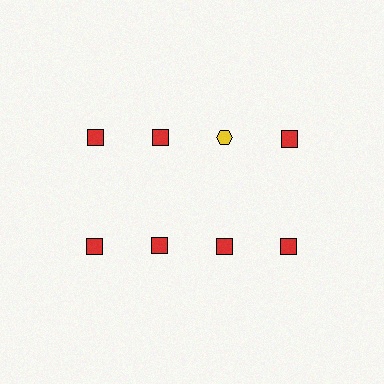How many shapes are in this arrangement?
There are 8 shapes arranged in a grid pattern.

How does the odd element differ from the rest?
It differs in both color (yellow instead of red) and shape (hexagon instead of square).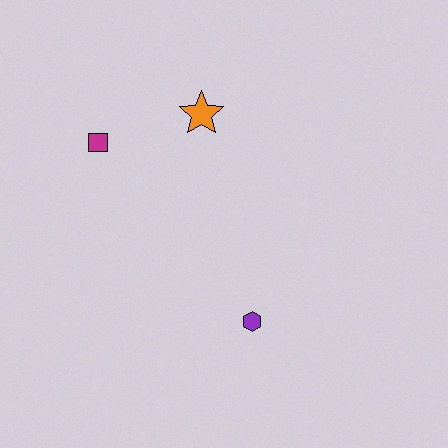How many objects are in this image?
There are 3 objects.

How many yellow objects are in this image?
There are no yellow objects.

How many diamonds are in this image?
There are no diamonds.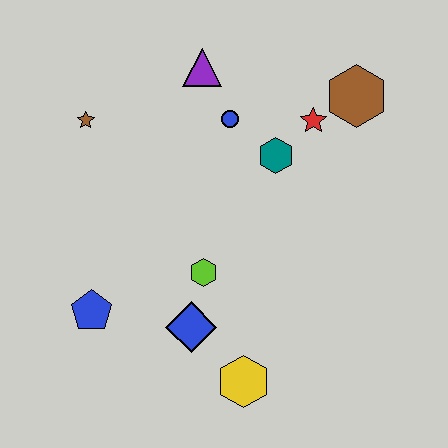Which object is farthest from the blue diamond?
The brown hexagon is farthest from the blue diamond.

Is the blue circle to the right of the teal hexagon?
No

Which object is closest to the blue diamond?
The lime hexagon is closest to the blue diamond.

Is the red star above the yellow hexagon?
Yes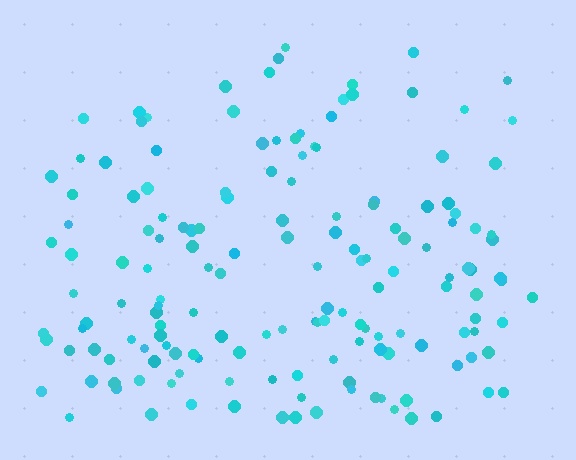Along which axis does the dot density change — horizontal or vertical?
Vertical.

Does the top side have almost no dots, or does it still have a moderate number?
Still a moderate number, just noticeably fewer than the bottom.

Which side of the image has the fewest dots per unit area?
The top.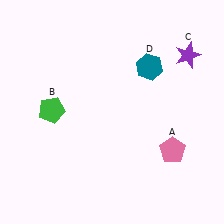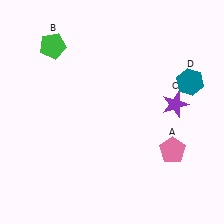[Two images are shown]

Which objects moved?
The objects that moved are: the green pentagon (B), the purple star (C), the teal hexagon (D).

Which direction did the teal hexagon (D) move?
The teal hexagon (D) moved right.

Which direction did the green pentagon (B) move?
The green pentagon (B) moved up.